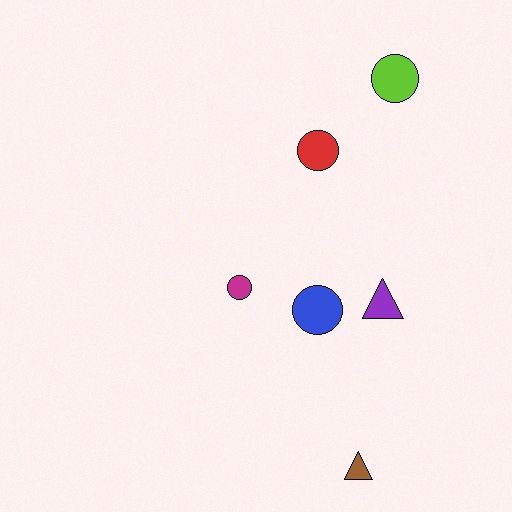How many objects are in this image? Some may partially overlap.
There are 6 objects.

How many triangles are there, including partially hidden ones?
There are 2 triangles.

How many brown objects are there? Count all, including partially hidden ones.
There is 1 brown object.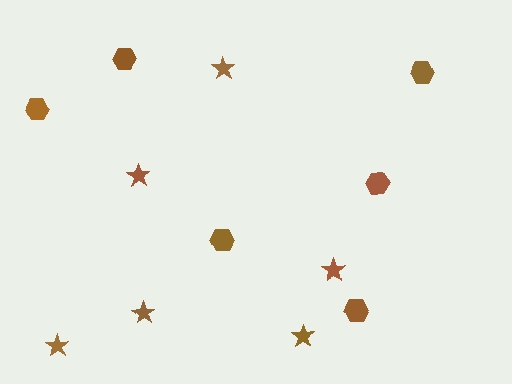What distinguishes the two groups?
There are 2 groups: one group of stars (6) and one group of hexagons (6).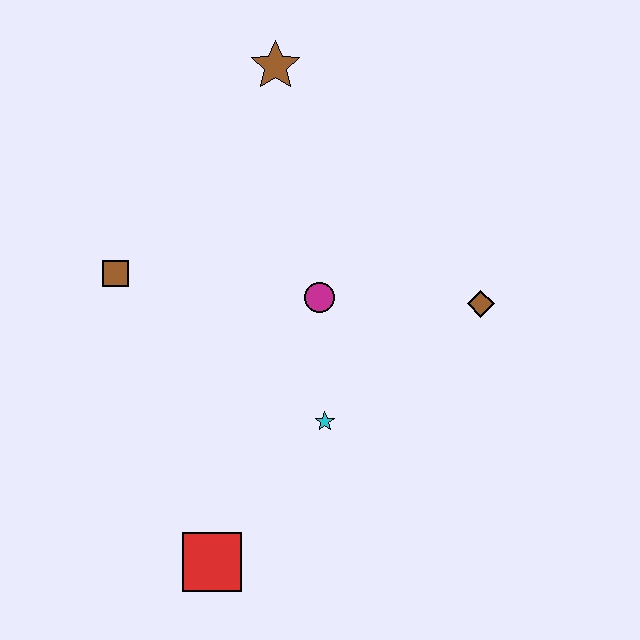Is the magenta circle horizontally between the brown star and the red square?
No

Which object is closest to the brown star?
The magenta circle is closest to the brown star.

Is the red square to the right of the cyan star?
No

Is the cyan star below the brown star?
Yes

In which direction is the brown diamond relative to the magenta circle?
The brown diamond is to the right of the magenta circle.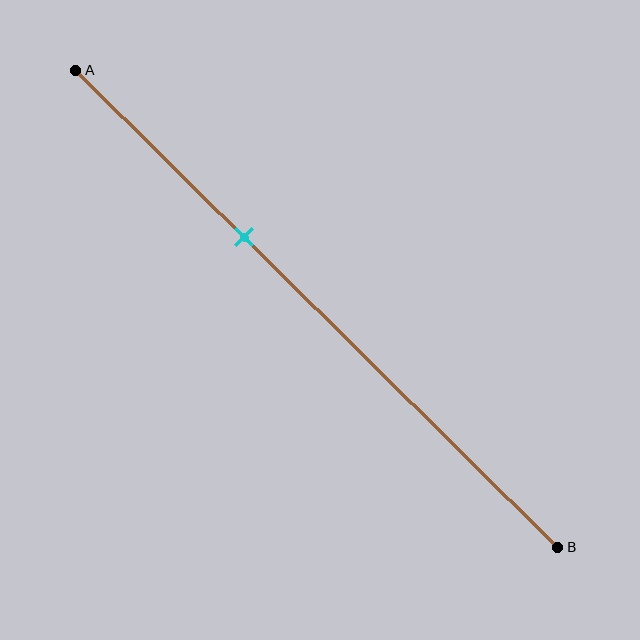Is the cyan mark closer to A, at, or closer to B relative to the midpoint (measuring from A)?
The cyan mark is closer to point A than the midpoint of segment AB.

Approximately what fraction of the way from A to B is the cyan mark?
The cyan mark is approximately 35% of the way from A to B.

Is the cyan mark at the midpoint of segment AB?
No, the mark is at about 35% from A, not at the 50% midpoint.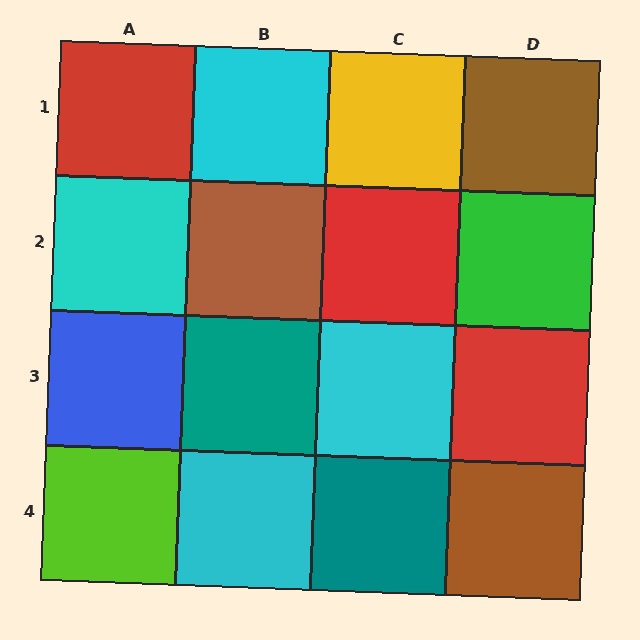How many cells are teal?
2 cells are teal.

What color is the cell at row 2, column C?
Red.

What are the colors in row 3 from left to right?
Blue, teal, cyan, red.